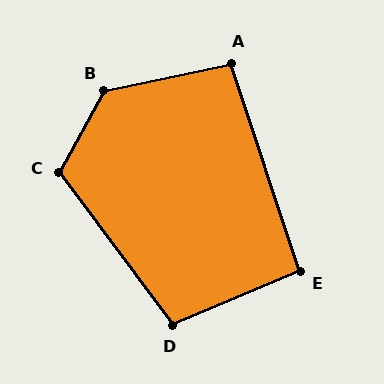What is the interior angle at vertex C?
Approximately 115 degrees (obtuse).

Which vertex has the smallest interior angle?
E, at approximately 94 degrees.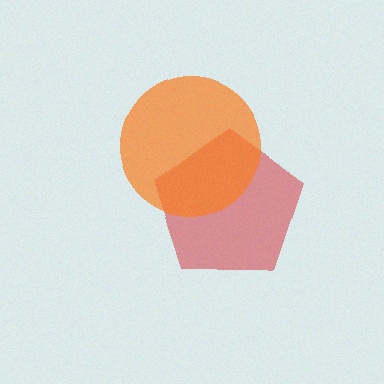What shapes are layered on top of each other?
The layered shapes are: a red pentagon, an orange circle.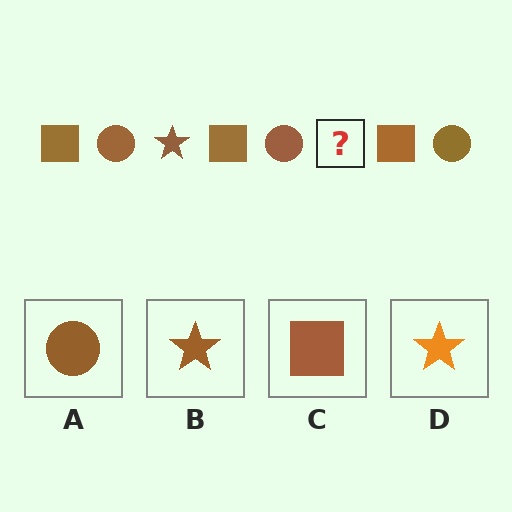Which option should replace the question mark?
Option B.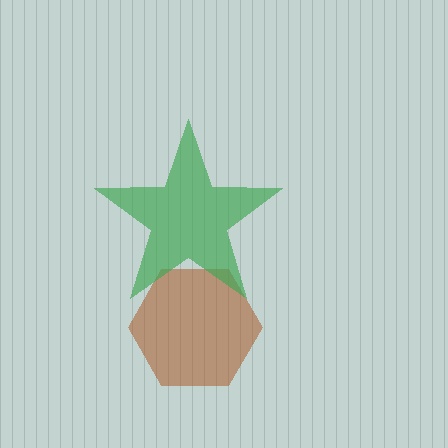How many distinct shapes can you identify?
There are 2 distinct shapes: a brown hexagon, a green star.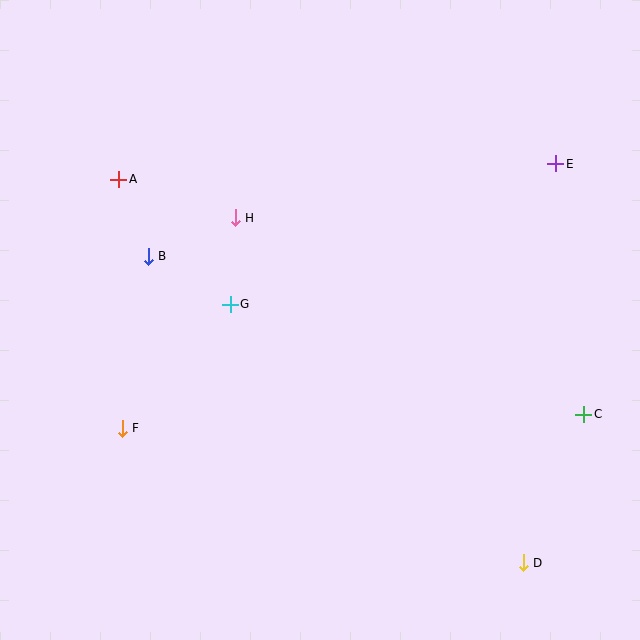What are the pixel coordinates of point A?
Point A is at (119, 179).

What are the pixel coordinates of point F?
Point F is at (122, 428).